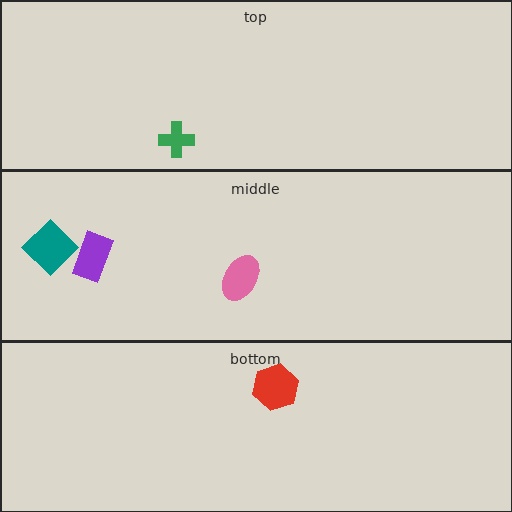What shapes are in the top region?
The green cross.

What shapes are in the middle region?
The pink ellipse, the purple rectangle, the teal diamond.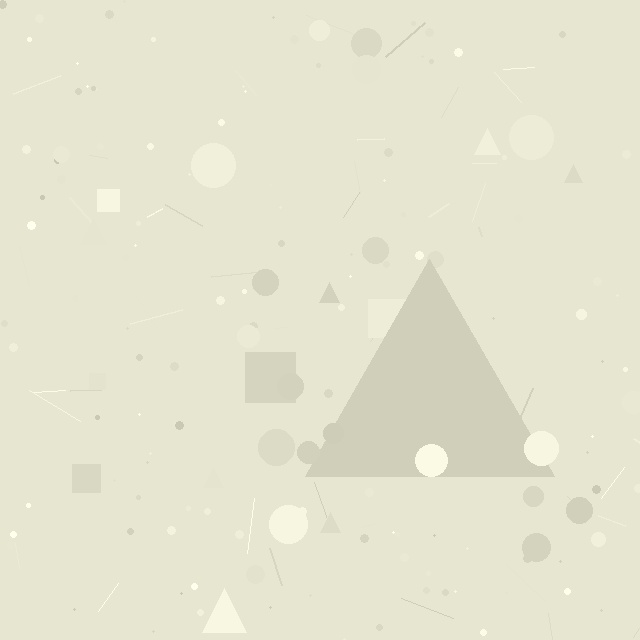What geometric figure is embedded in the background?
A triangle is embedded in the background.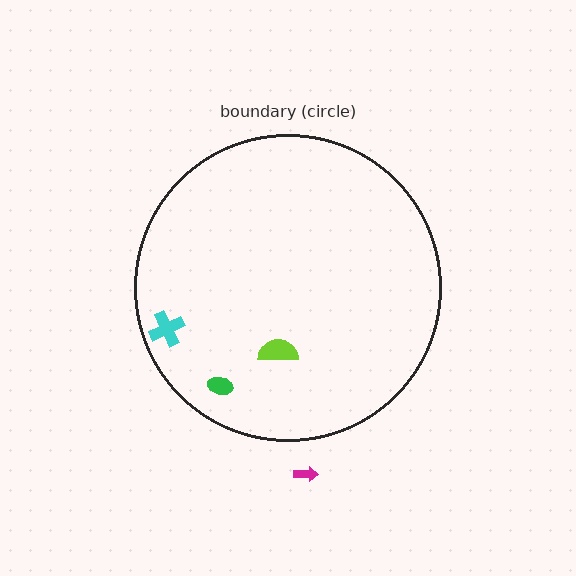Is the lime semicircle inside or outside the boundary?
Inside.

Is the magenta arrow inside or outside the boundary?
Outside.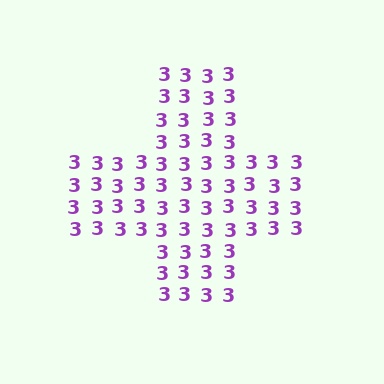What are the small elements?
The small elements are digit 3's.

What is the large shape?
The large shape is a cross.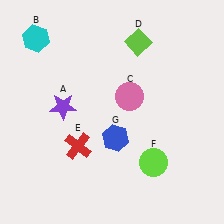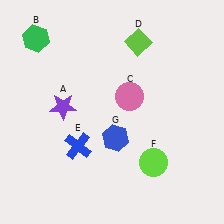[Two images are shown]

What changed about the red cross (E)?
In Image 1, E is red. In Image 2, it changed to blue.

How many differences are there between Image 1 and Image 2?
There are 2 differences between the two images.